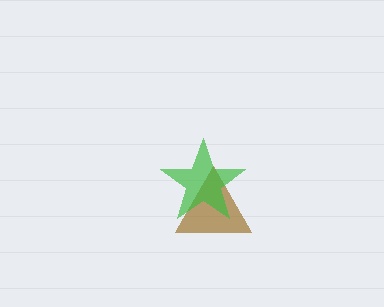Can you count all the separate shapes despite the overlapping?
Yes, there are 2 separate shapes.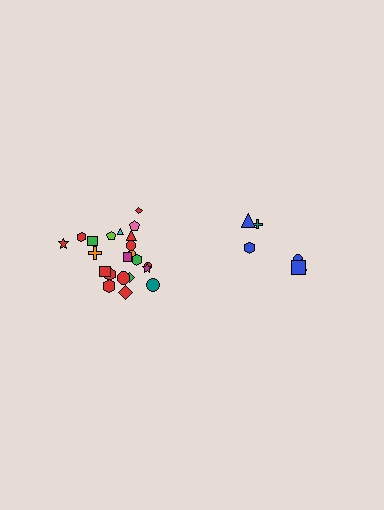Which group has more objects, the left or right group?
The left group.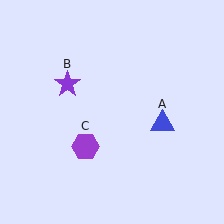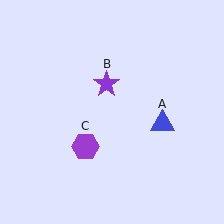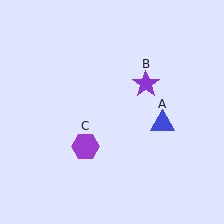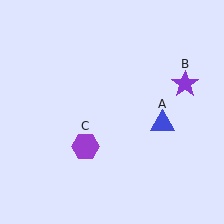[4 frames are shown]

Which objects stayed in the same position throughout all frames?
Blue triangle (object A) and purple hexagon (object C) remained stationary.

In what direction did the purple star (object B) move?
The purple star (object B) moved right.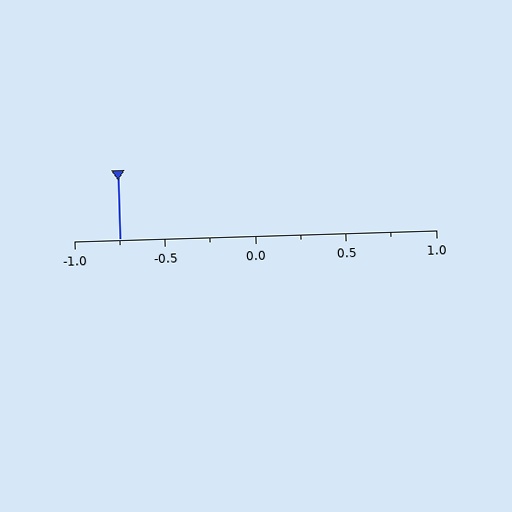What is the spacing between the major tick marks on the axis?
The major ticks are spaced 0.5 apart.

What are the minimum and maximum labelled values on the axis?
The axis runs from -1.0 to 1.0.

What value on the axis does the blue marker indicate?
The marker indicates approximately -0.75.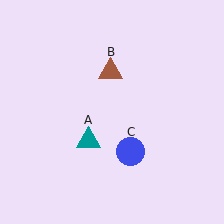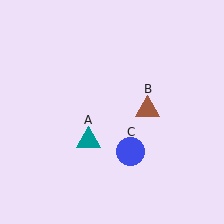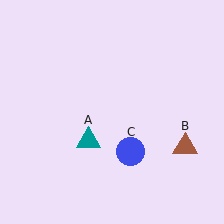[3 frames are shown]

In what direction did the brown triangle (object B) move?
The brown triangle (object B) moved down and to the right.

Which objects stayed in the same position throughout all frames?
Teal triangle (object A) and blue circle (object C) remained stationary.